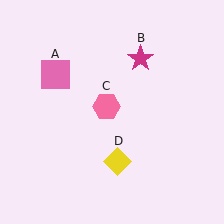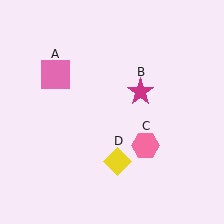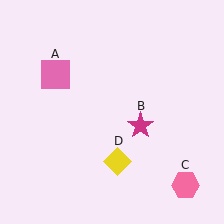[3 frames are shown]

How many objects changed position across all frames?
2 objects changed position: magenta star (object B), pink hexagon (object C).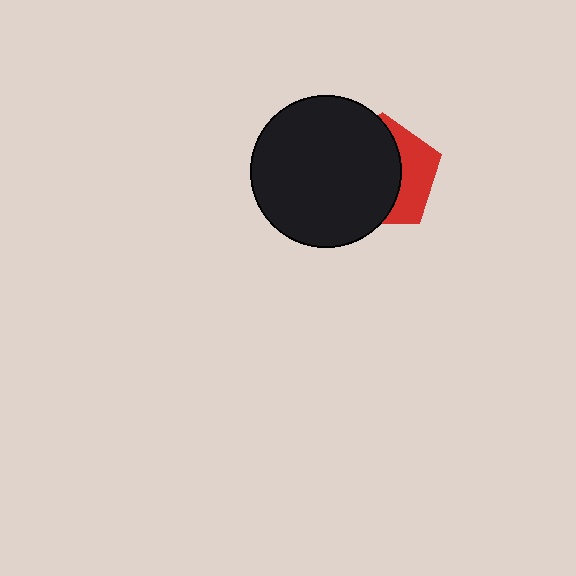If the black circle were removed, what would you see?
You would see the complete red pentagon.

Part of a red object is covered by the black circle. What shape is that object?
It is a pentagon.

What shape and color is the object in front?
The object in front is a black circle.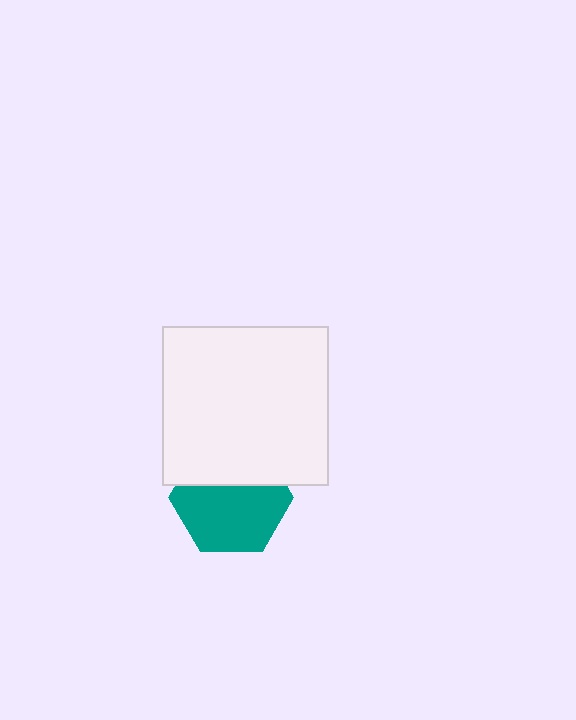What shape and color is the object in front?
The object in front is a white rectangle.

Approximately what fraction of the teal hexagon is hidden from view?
Roughly 36% of the teal hexagon is hidden behind the white rectangle.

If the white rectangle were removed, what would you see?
You would see the complete teal hexagon.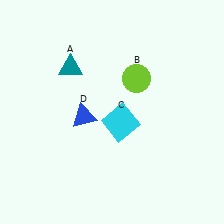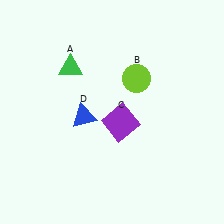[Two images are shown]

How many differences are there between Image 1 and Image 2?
There are 2 differences between the two images.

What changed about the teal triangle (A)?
In Image 1, A is teal. In Image 2, it changed to green.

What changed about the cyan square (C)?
In Image 1, C is cyan. In Image 2, it changed to purple.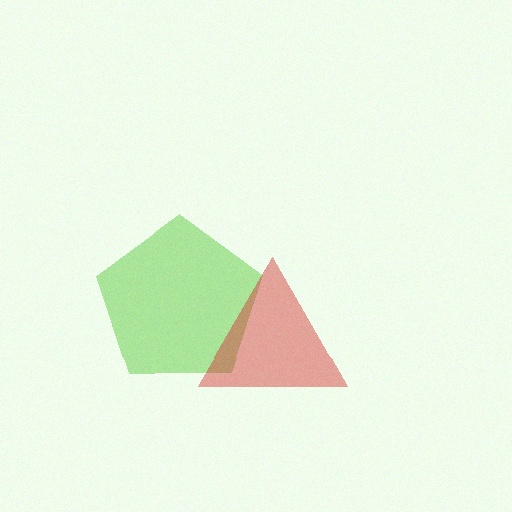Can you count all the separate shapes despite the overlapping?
Yes, there are 2 separate shapes.